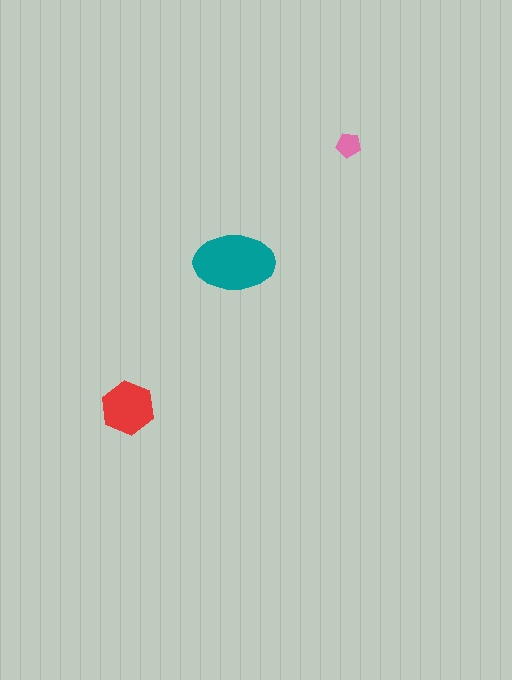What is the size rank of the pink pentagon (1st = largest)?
3rd.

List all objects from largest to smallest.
The teal ellipse, the red hexagon, the pink pentagon.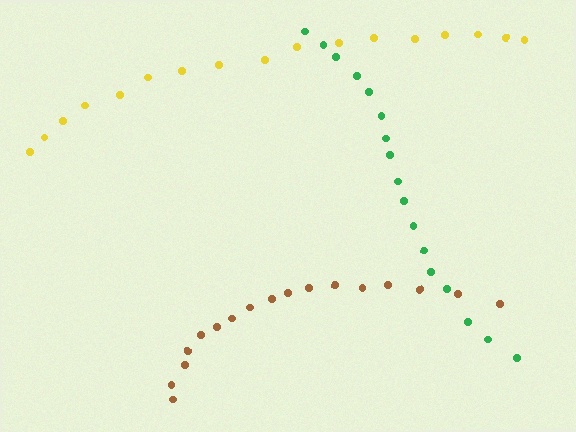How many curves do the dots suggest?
There are 3 distinct paths.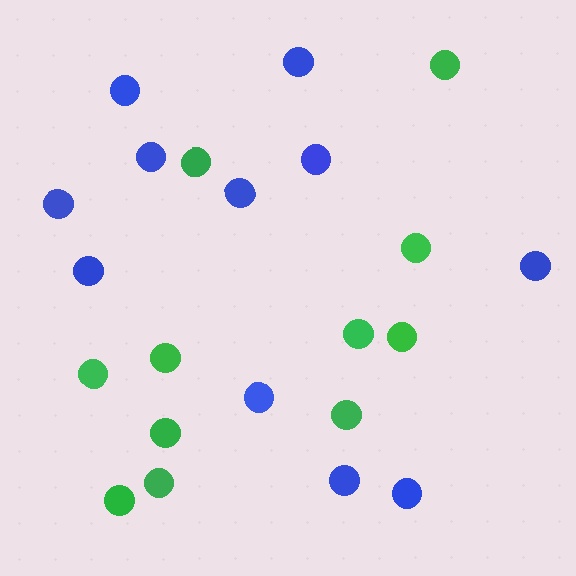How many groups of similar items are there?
There are 2 groups: one group of green circles (11) and one group of blue circles (11).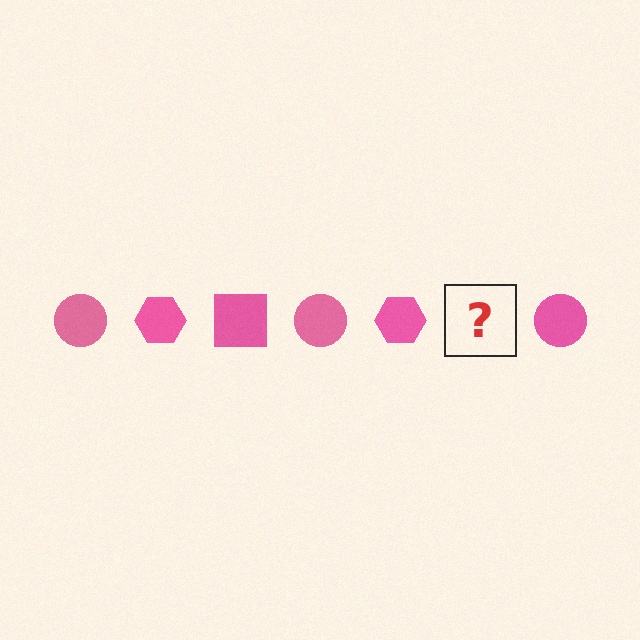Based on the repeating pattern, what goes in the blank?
The blank should be a pink square.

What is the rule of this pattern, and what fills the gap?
The rule is that the pattern cycles through circle, hexagon, square shapes in pink. The gap should be filled with a pink square.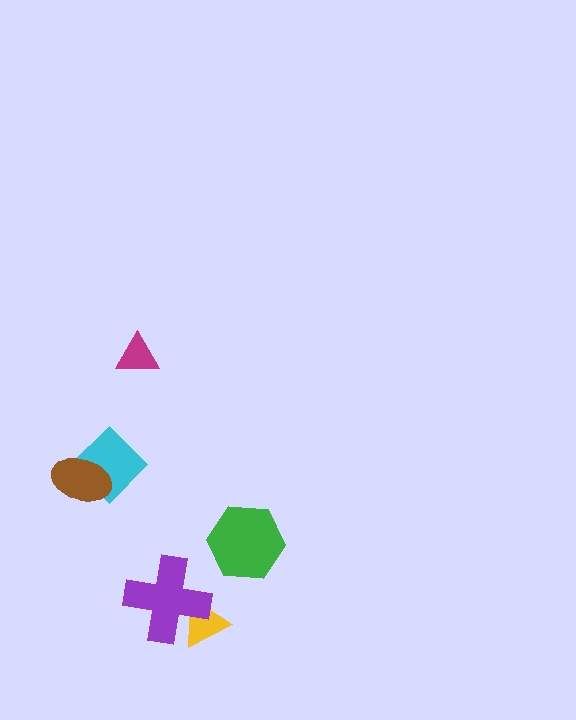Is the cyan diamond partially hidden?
Yes, it is partially covered by another shape.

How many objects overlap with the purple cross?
1 object overlaps with the purple cross.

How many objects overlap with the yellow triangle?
1 object overlaps with the yellow triangle.